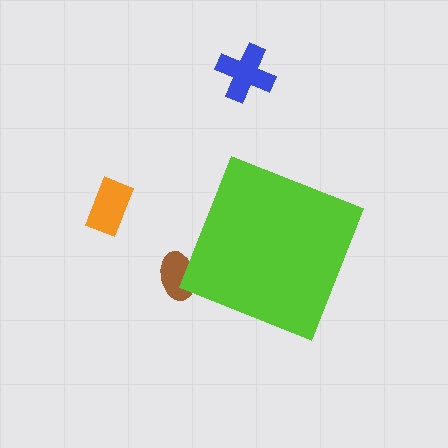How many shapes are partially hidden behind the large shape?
1 shape is partially hidden.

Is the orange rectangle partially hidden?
No, the orange rectangle is fully visible.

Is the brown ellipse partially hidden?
Yes, the brown ellipse is partially hidden behind the lime diamond.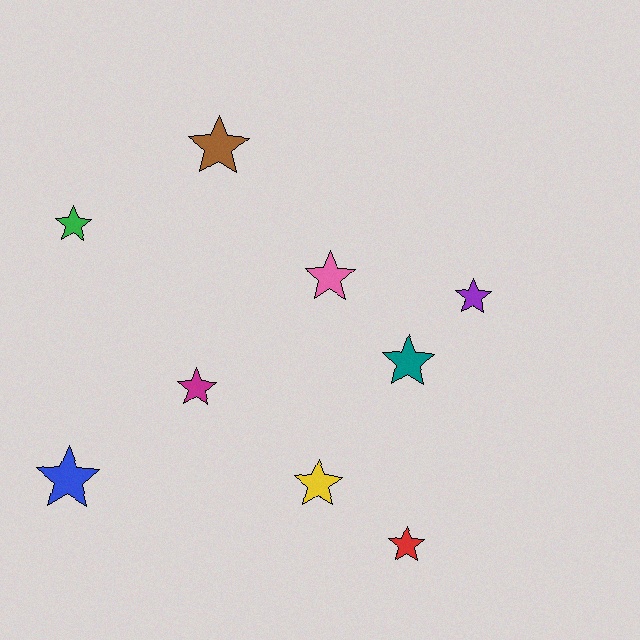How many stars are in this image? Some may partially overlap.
There are 9 stars.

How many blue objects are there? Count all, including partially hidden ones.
There is 1 blue object.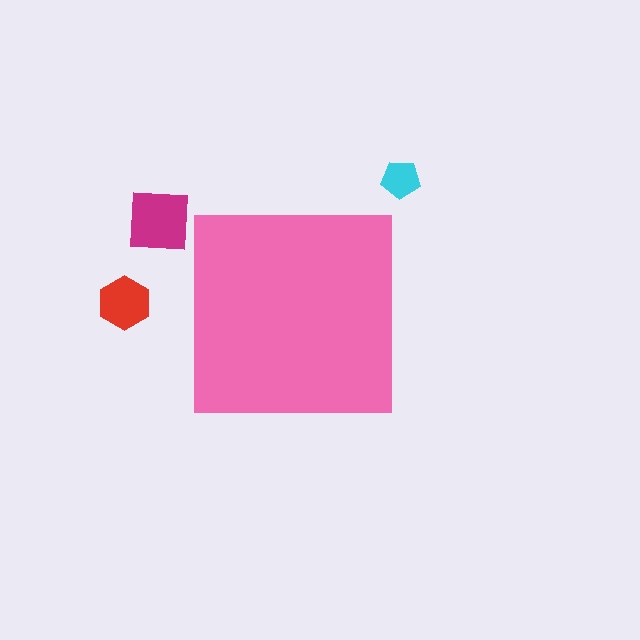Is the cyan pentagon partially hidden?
No, the cyan pentagon is fully visible.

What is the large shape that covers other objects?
A pink square.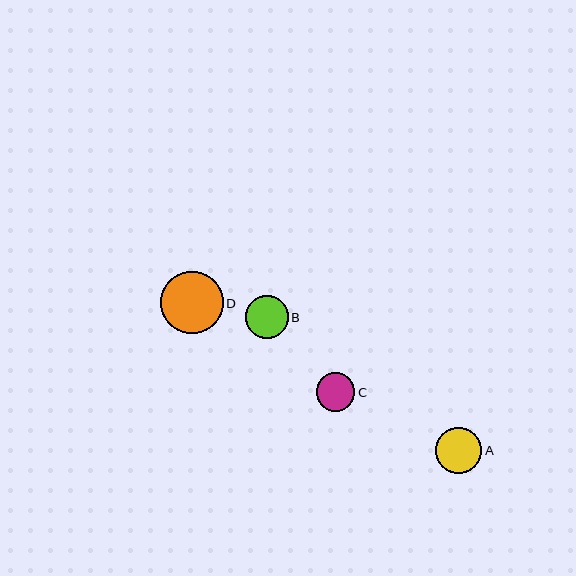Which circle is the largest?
Circle D is the largest with a size of approximately 62 pixels.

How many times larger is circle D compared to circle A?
Circle D is approximately 1.4 times the size of circle A.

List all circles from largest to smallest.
From largest to smallest: D, A, B, C.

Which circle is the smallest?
Circle C is the smallest with a size of approximately 38 pixels.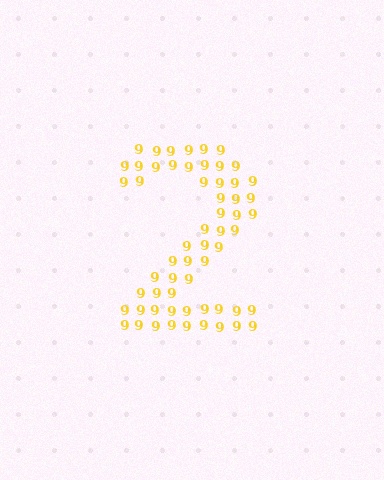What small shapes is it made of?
It is made of small digit 9's.